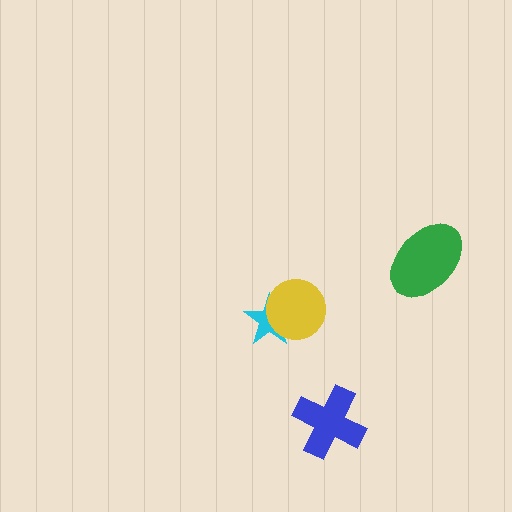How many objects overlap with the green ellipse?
0 objects overlap with the green ellipse.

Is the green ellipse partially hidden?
No, no other shape covers it.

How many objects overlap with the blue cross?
0 objects overlap with the blue cross.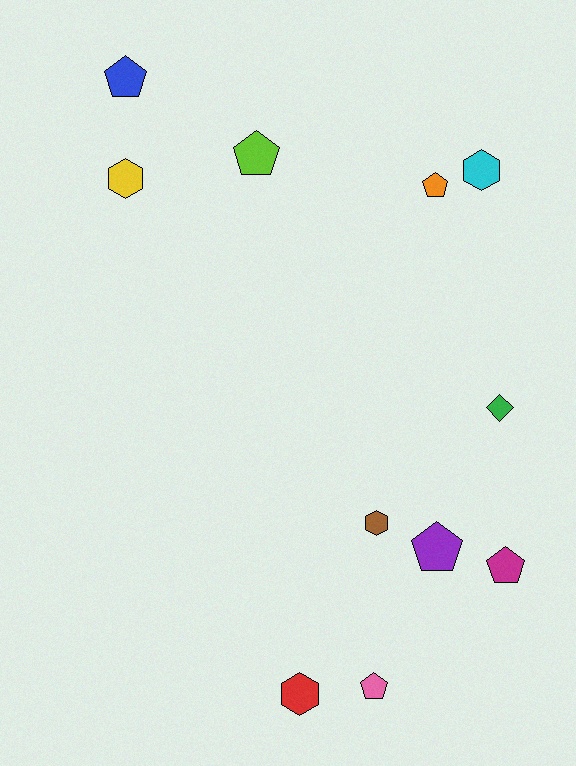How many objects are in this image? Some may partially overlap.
There are 11 objects.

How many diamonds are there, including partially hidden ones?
There is 1 diamond.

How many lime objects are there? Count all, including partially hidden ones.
There is 1 lime object.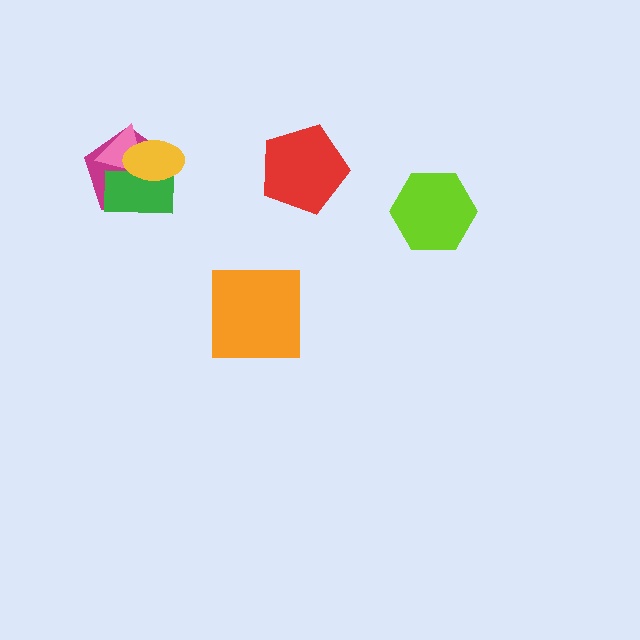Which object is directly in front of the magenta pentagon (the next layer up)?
The green rectangle is directly in front of the magenta pentagon.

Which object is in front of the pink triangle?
The yellow ellipse is in front of the pink triangle.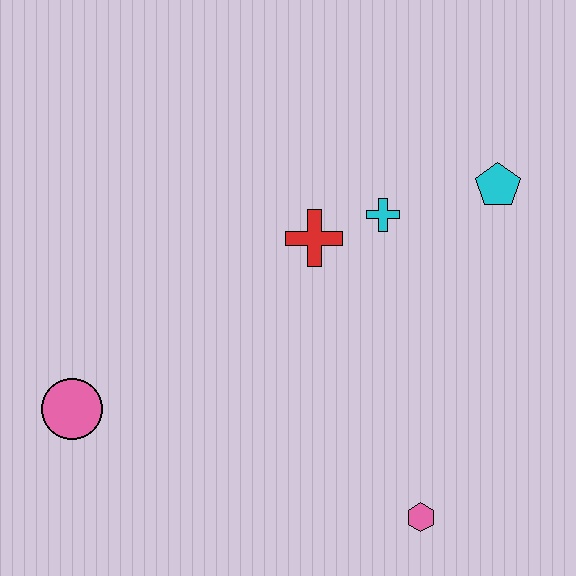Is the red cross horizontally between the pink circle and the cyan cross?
Yes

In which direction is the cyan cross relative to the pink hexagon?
The cyan cross is above the pink hexagon.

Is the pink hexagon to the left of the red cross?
No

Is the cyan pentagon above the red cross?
Yes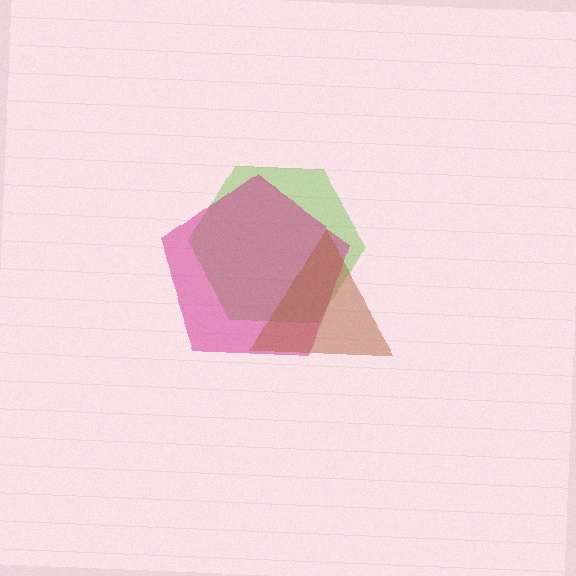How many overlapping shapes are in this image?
There are 3 overlapping shapes in the image.